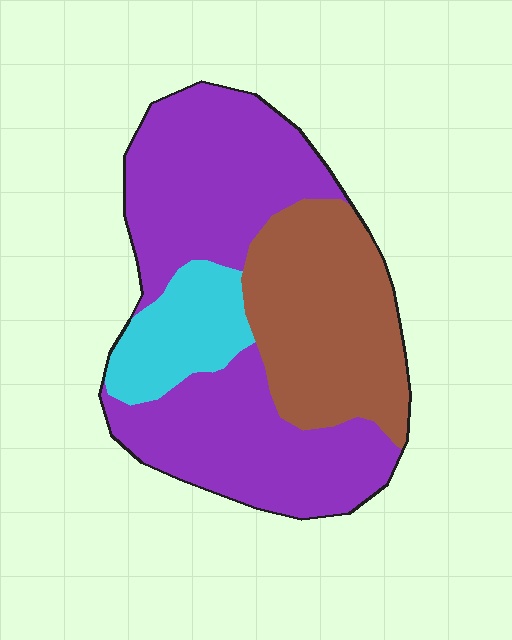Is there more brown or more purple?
Purple.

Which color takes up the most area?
Purple, at roughly 55%.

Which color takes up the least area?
Cyan, at roughly 15%.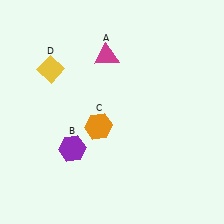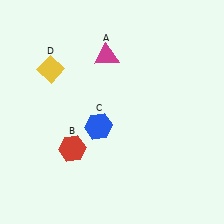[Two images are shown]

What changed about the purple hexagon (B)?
In Image 1, B is purple. In Image 2, it changed to red.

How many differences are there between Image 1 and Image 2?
There are 2 differences between the two images.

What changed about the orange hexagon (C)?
In Image 1, C is orange. In Image 2, it changed to blue.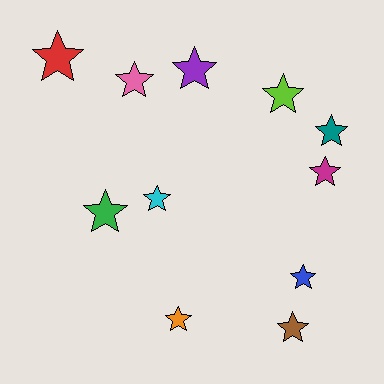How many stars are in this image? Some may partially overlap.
There are 11 stars.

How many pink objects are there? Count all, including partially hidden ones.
There is 1 pink object.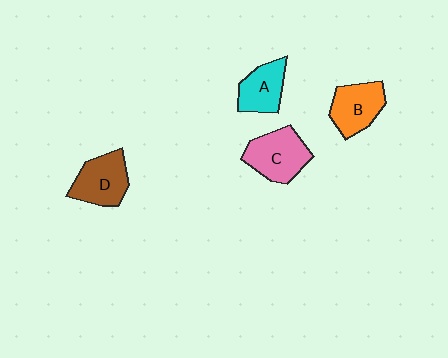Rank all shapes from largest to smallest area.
From largest to smallest: C (pink), D (brown), B (orange), A (cyan).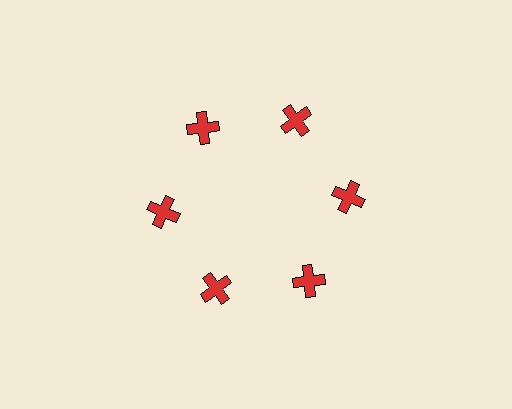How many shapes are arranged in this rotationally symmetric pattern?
There are 6 shapes, arranged in 6 groups of 1.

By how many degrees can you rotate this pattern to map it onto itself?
The pattern maps onto itself every 60 degrees of rotation.